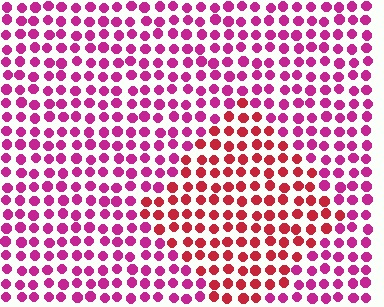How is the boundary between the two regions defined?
The boundary is defined purely by a slight shift in hue (about 33 degrees). Spacing, size, and orientation are identical on both sides.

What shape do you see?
I see a diamond.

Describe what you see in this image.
The image is filled with small magenta elements in a uniform arrangement. A diamond-shaped region is visible where the elements are tinted to a slightly different hue, forming a subtle color boundary.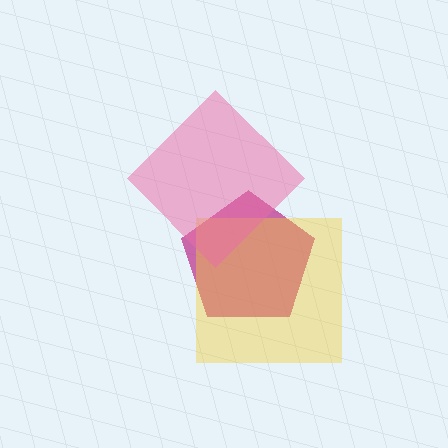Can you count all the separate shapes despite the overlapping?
Yes, there are 3 separate shapes.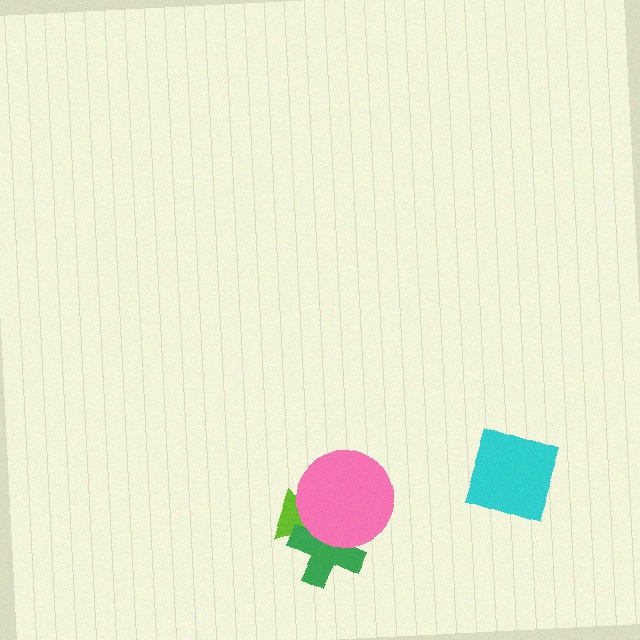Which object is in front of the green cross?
The pink circle is in front of the green cross.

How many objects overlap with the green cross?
2 objects overlap with the green cross.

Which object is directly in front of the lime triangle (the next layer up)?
The green cross is directly in front of the lime triangle.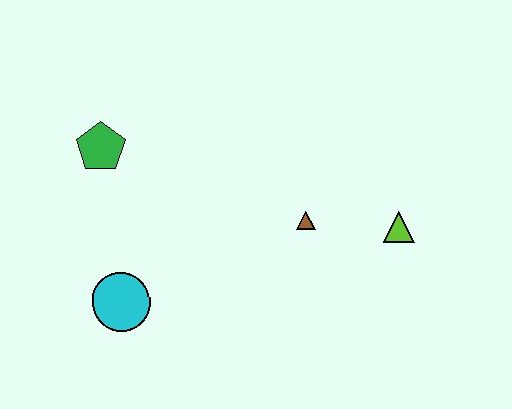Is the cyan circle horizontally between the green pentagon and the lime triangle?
Yes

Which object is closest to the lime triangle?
The brown triangle is closest to the lime triangle.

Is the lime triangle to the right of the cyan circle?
Yes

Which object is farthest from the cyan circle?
The lime triangle is farthest from the cyan circle.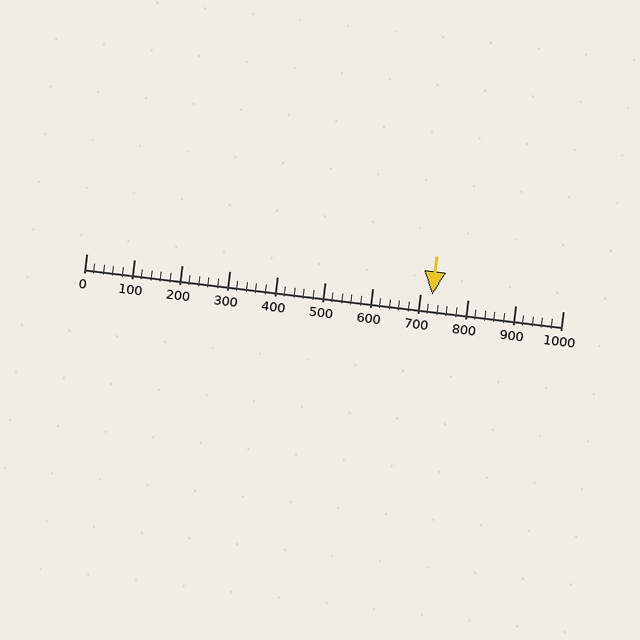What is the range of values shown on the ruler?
The ruler shows values from 0 to 1000.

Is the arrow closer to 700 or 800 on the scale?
The arrow is closer to 700.